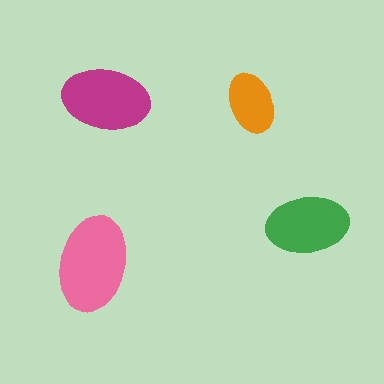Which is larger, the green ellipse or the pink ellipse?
The pink one.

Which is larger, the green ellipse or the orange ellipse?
The green one.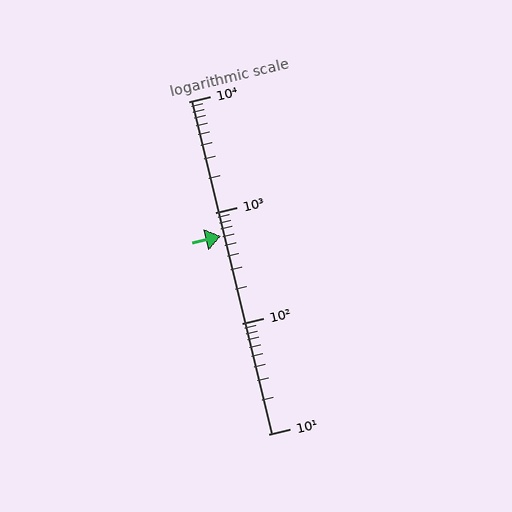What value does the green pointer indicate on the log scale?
The pointer indicates approximately 610.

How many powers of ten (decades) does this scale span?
The scale spans 3 decades, from 10 to 10000.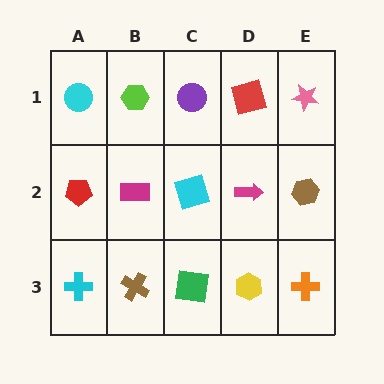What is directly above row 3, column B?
A magenta rectangle.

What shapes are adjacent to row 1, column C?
A cyan square (row 2, column C), a lime hexagon (row 1, column B), a red square (row 1, column D).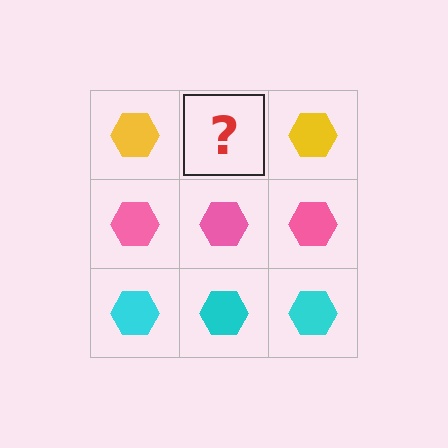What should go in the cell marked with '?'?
The missing cell should contain a yellow hexagon.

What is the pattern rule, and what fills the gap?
The rule is that each row has a consistent color. The gap should be filled with a yellow hexagon.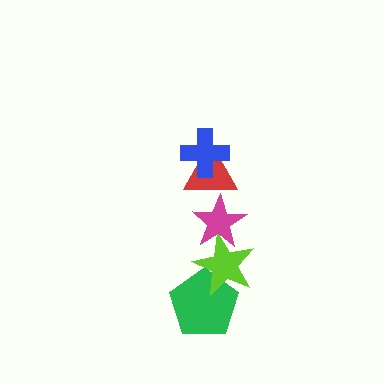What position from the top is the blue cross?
The blue cross is 1st from the top.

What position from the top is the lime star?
The lime star is 4th from the top.